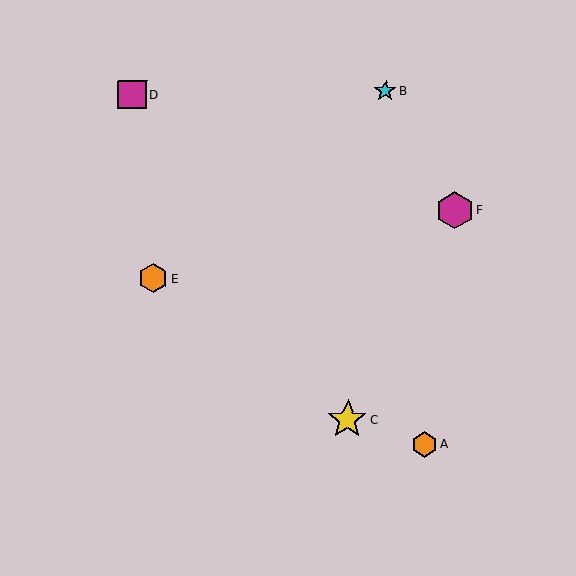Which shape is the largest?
The yellow star (labeled C) is the largest.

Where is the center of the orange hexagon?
The center of the orange hexagon is at (153, 278).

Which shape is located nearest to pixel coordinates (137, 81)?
The magenta square (labeled D) at (132, 95) is nearest to that location.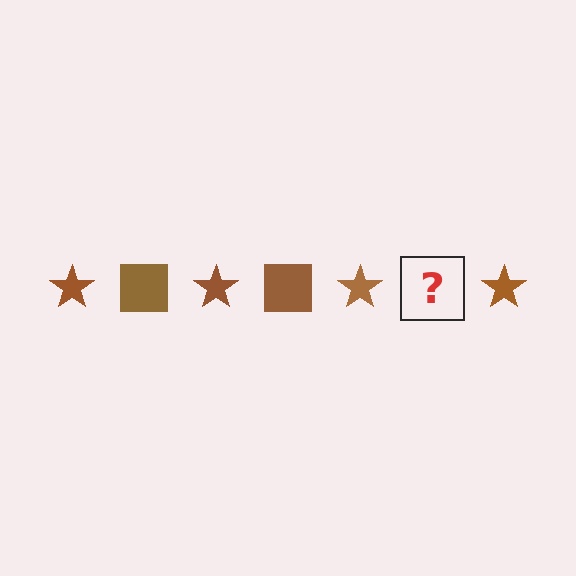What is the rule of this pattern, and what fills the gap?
The rule is that the pattern cycles through star, square shapes in brown. The gap should be filled with a brown square.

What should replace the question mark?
The question mark should be replaced with a brown square.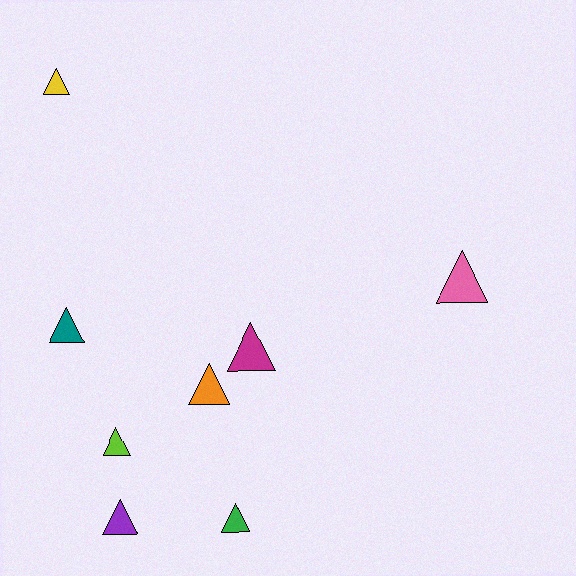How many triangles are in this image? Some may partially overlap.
There are 8 triangles.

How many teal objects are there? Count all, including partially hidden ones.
There is 1 teal object.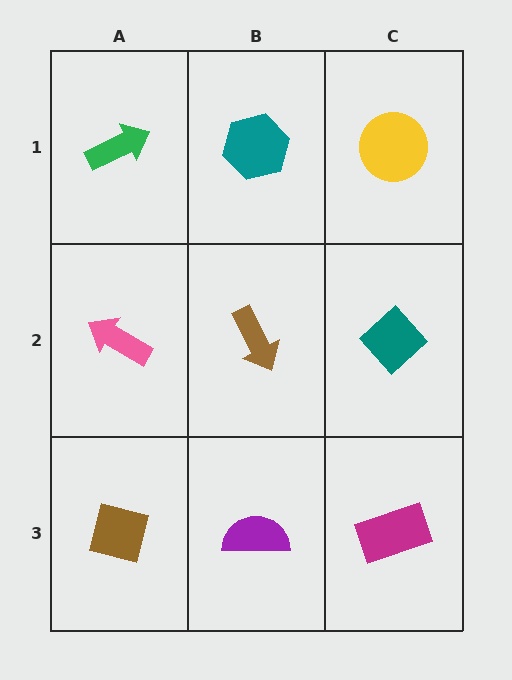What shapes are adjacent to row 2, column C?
A yellow circle (row 1, column C), a magenta rectangle (row 3, column C), a brown arrow (row 2, column B).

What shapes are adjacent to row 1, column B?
A brown arrow (row 2, column B), a green arrow (row 1, column A), a yellow circle (row 1, column C).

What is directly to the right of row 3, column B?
A magenta rectangle.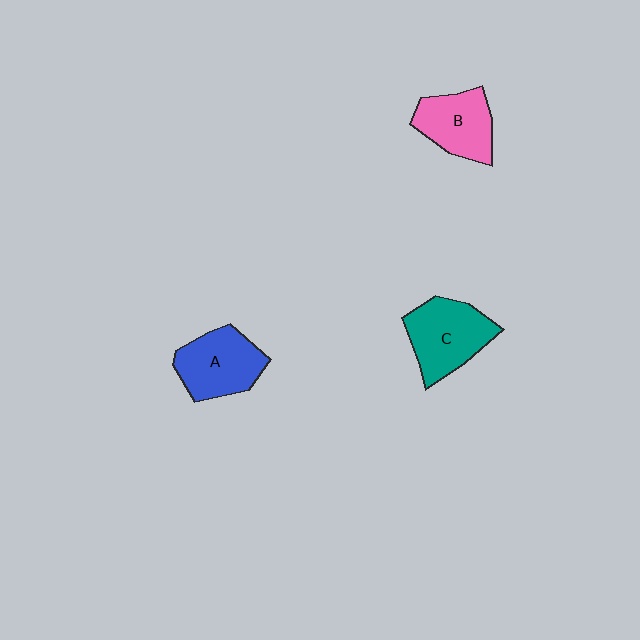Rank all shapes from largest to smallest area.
From largest to smallest: C (teal), A (blue), B (pink).